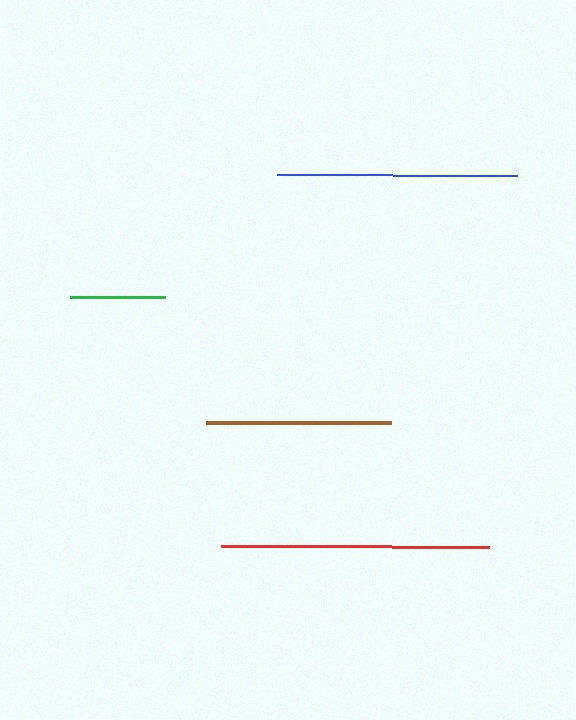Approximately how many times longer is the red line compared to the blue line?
The red line is approximately 1.1 times the length of the blue line.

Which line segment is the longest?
The red line is the longest at approximately 269 pixels.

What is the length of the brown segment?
The brown segment is approximately 186 pixels long.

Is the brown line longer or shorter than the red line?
The red line is longer than the brown line.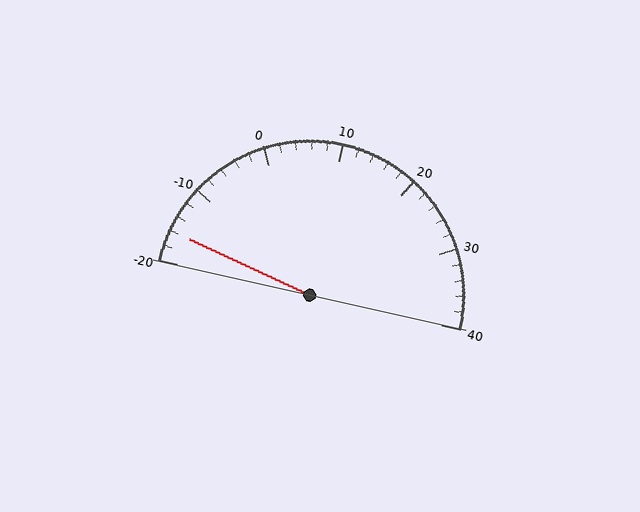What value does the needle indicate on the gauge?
The needle indicates approximately -16.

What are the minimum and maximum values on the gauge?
The gauge ranges from -20 to 40.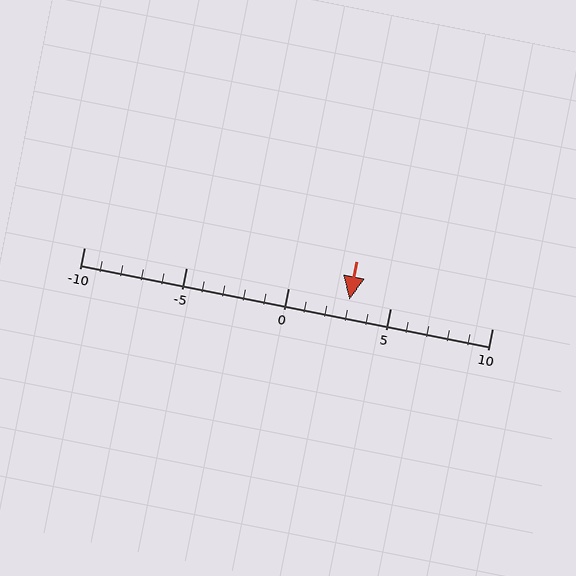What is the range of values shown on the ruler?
The ruler shows values from -10 to 10.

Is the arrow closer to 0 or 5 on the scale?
The arrow is closer to 5.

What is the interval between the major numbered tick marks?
The major tick marks are spaced 5 units apart.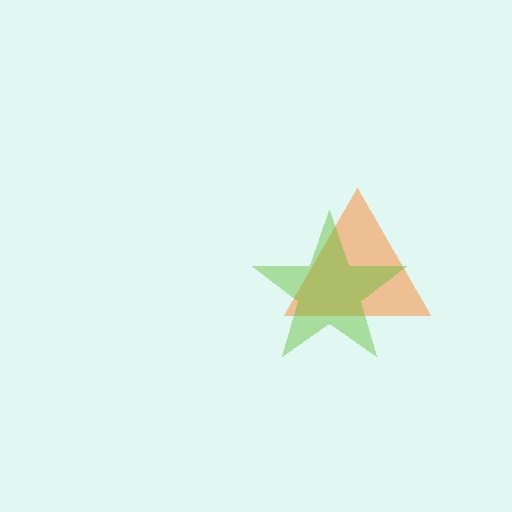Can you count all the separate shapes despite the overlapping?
Yes, there are 2 separate shapes.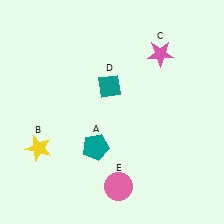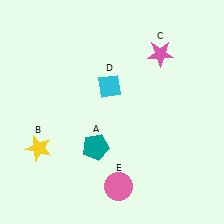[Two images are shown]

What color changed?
The diamond (D) changed from teal in Image 1 to cyan in Image 2.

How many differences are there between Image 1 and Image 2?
There is 1 difference between the two images.